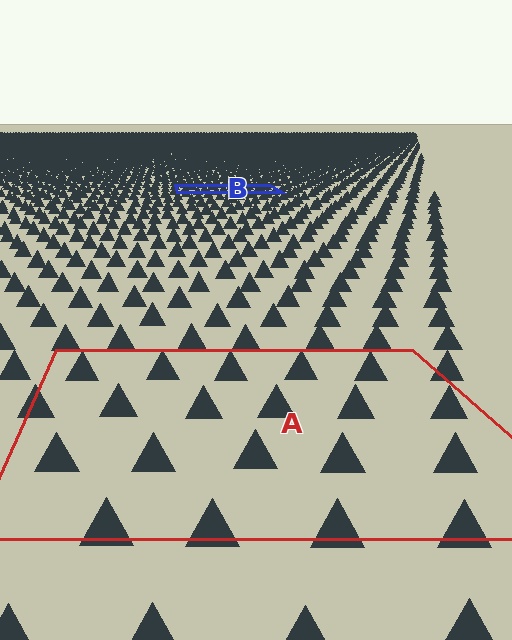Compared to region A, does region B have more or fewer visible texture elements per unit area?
Region B has more texture elements per unit area — they are packed more densely because it is farther away.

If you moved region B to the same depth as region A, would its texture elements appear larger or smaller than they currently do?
They would appear larger. At a closer depth, the same texture elements are projected at a bigger on-screen size.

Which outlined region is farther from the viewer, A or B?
Region B is farther from the viewer — the texture elements inside it appear smaller and more densely packed.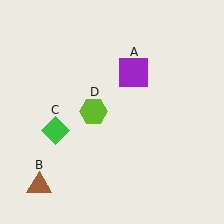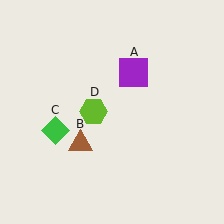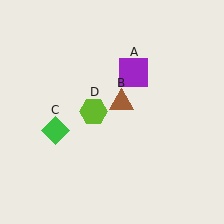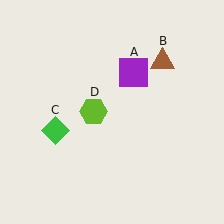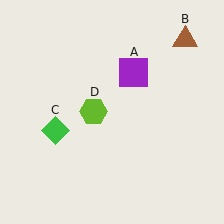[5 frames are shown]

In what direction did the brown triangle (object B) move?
The brown triangle (object B) moved up and to the right.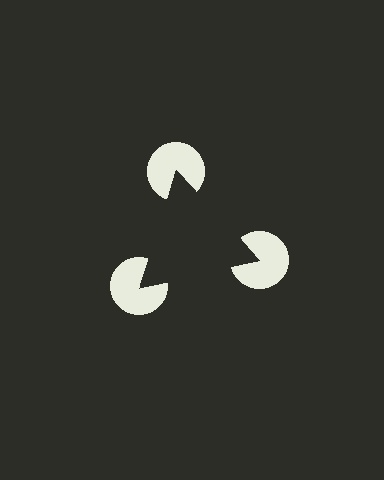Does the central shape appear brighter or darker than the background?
It typically appears slightly darker than the background, even though no actual brightness change is drawn.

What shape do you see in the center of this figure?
An illusory triangle — its edges are inferred from the aligned wedge cuts in the pac-man discs, not physically drawn.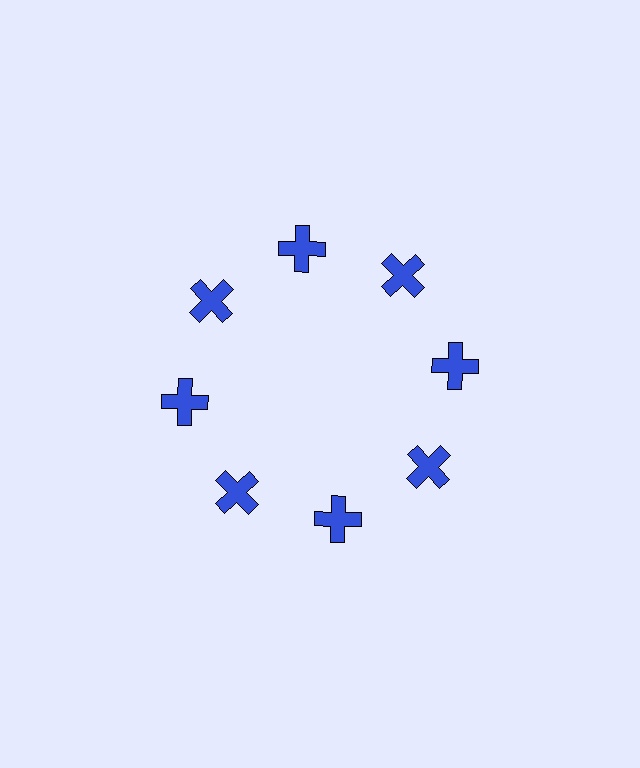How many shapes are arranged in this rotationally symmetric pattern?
There are 8 shapes, arranged in 8 groups of 1.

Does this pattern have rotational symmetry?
Yes, this pattern has 8-fold rotational symmetry. It looks the same after rotating 45 degrees around the center.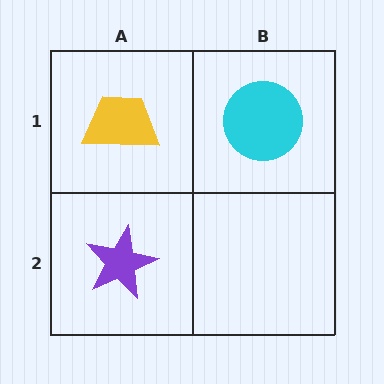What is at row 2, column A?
A purple star.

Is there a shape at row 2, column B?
No, that cell is empty.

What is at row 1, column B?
A cyan circle.